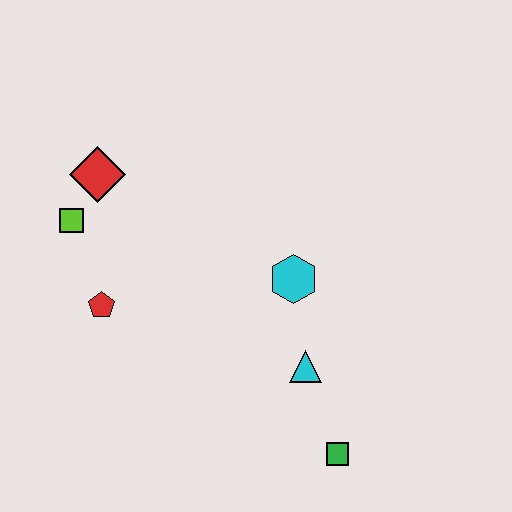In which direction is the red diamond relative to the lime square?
The red diamond is above the lime square.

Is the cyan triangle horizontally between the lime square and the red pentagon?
No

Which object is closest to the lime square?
The red diamond is closest to the lime square.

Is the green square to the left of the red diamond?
No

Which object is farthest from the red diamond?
The green square is farthest from the red diamond.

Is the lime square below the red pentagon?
No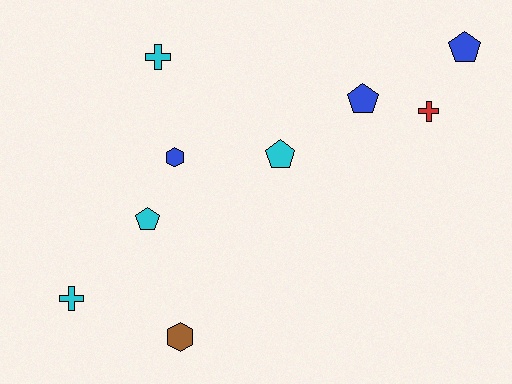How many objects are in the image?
There are 9 objects.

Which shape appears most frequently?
Pentagon, with 4 objects.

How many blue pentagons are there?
There are 2 blue pentagons.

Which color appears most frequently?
Cyan, with 4 objects.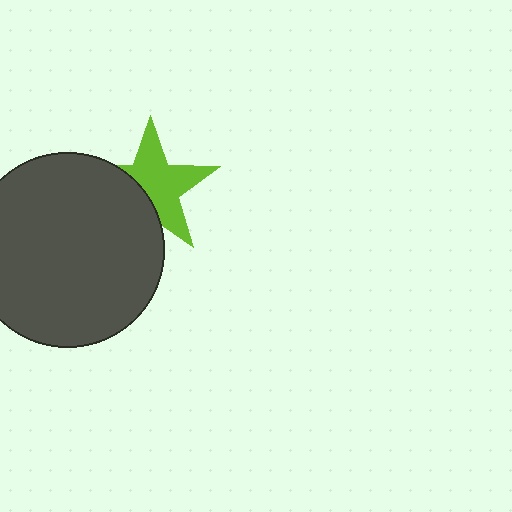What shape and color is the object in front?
The object in front is a dark gray circle.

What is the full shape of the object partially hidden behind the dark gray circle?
The partially hidden object is a lime star.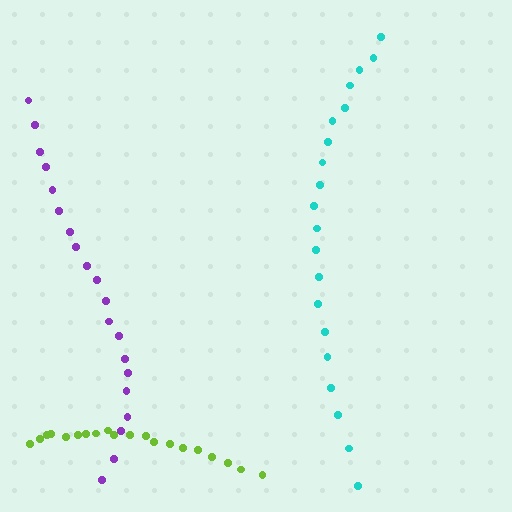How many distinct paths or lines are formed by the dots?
There are 3 distinct paths.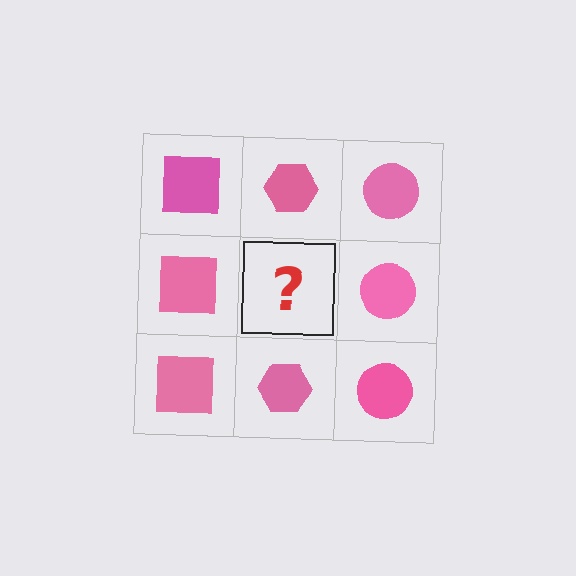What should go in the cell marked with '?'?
The missing cell should contain a pink hexagon.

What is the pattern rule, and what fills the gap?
The rule is that each column has a consistent shape. The gap should be filled with a pink hexagon.